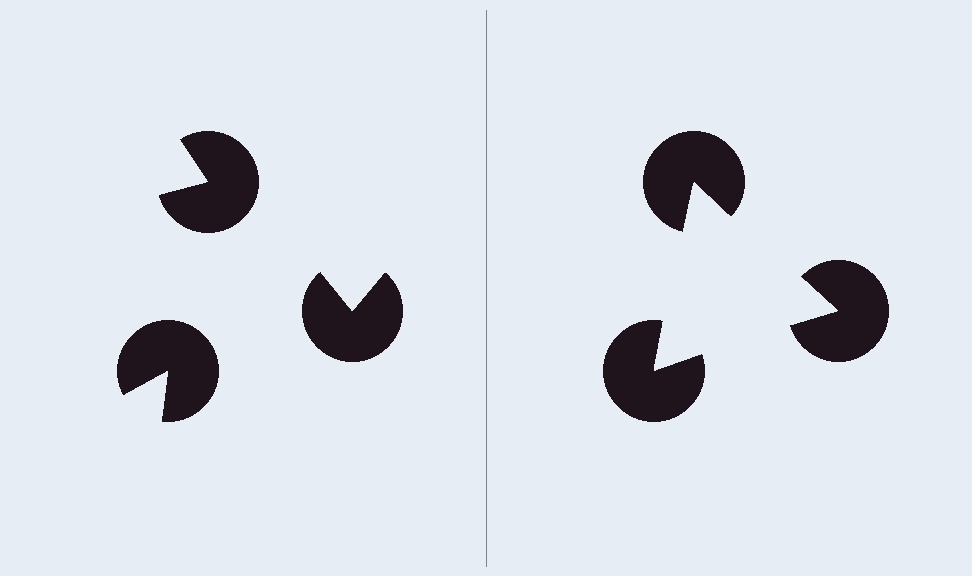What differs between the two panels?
The pac-man discs are positioned identically on both sides; only the wedge orientations differ. On the right they align to a triangle; on the left they are misaligned.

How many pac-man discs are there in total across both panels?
6 — 3 on each side.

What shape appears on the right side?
An illusory triangle.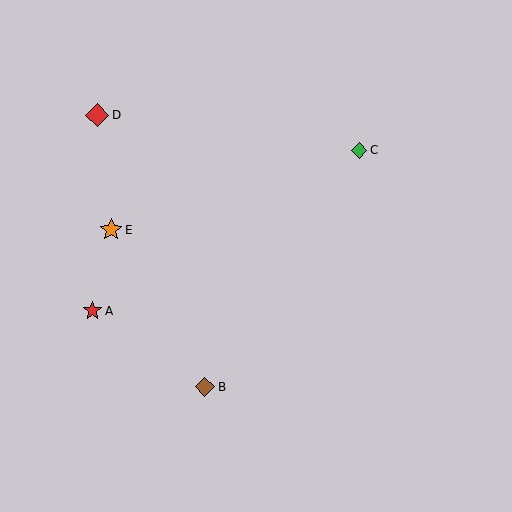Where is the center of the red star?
The center of the red star is at (92, 311).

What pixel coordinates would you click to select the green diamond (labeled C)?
Click at (359, 151) to select the green diamond C.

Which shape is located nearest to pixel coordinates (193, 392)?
The brown diamond (labeled B) at (205, 387) is nearest to that location.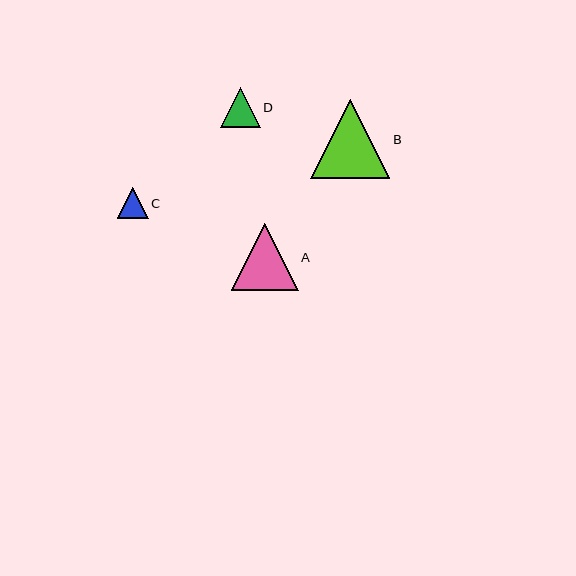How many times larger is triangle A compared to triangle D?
Triangle A is approximately 1.7 times the size of triangle D.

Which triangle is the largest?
Triangle B is the largest with a size of approximately 79 pixels.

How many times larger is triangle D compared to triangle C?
Triangle D is approximately 1.3 times the size of triangle C.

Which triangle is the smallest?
Triangle C is the smallest with a size of approximately 31 pixels.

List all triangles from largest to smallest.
From largest to smallest: B, A, D, C.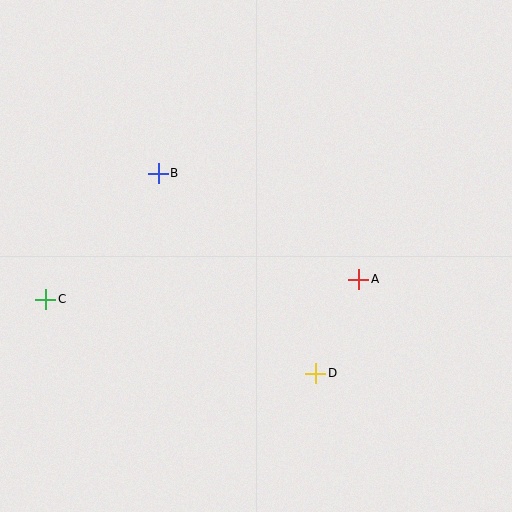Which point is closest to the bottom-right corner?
Point D is closest to the bottom-right corner.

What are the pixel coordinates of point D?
Point D is at (316, 373).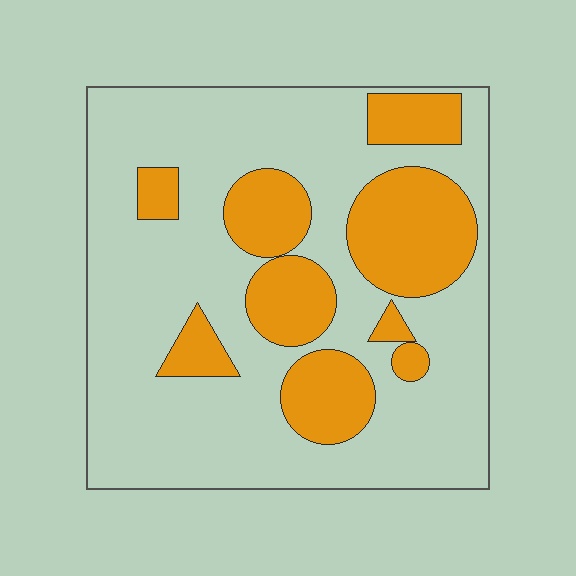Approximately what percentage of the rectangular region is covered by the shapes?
Approximately 30%.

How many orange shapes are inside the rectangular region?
9.